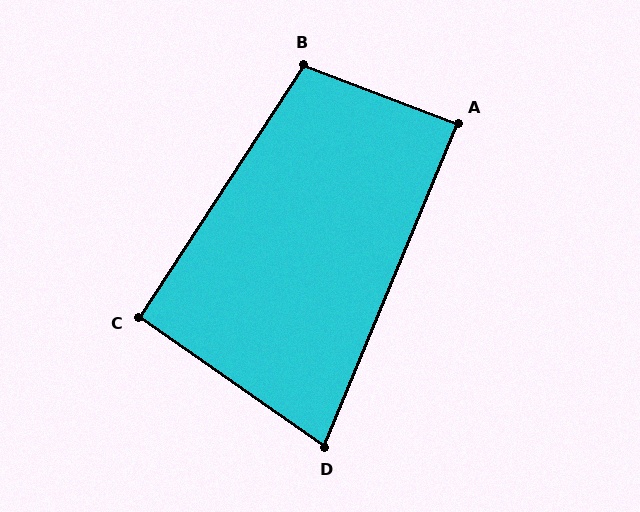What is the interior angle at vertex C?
Approximately 92 degrees (approximately right).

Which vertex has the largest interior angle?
B, at approximately 103 degrees.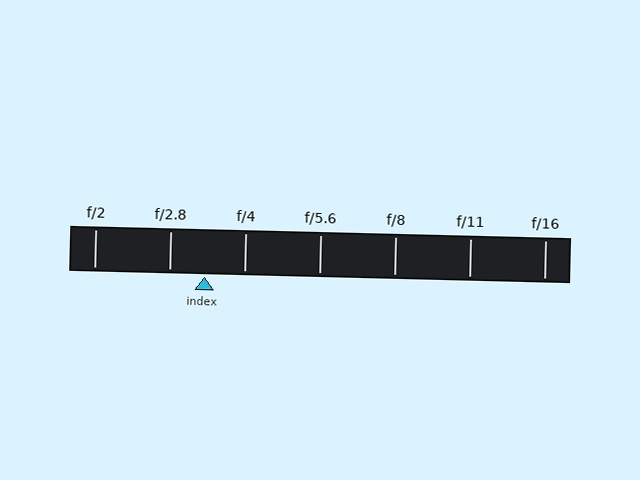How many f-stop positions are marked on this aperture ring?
There are 7 f-stop positions marked.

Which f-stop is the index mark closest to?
The index mark is closest to f/2.8.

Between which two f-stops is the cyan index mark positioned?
The index mark is between f/2.8 and f/4.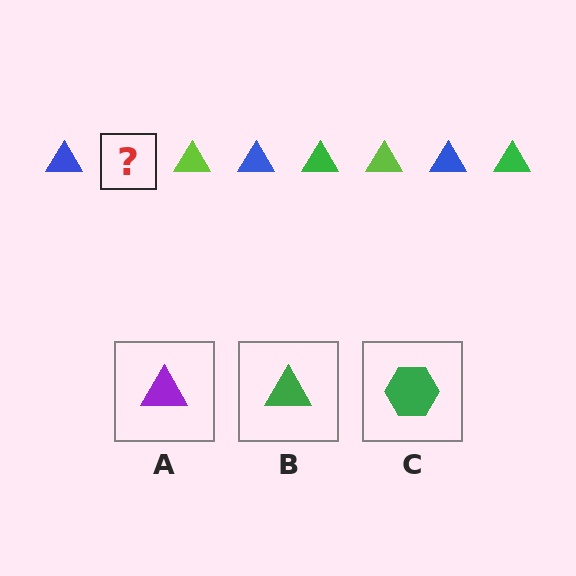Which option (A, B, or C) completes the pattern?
B.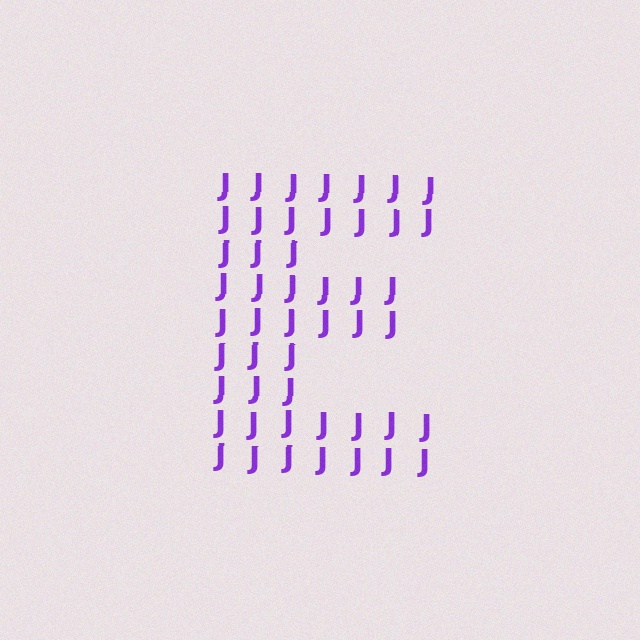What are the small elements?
The small elements are letter J's.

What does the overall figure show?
The overall figure shows the letter E.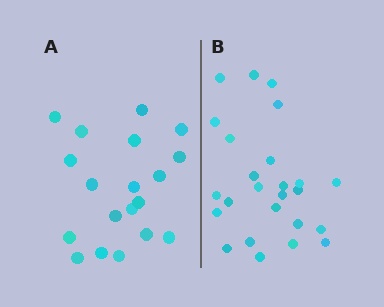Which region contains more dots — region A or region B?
Region B (the right region) has more dots.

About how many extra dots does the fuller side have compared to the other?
Region B has about 6 more dots than region A.